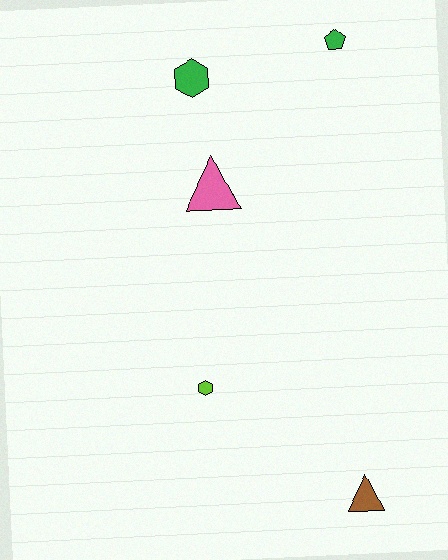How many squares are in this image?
There are no squares.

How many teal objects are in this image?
There are no teal objects.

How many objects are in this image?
There are 5 objects.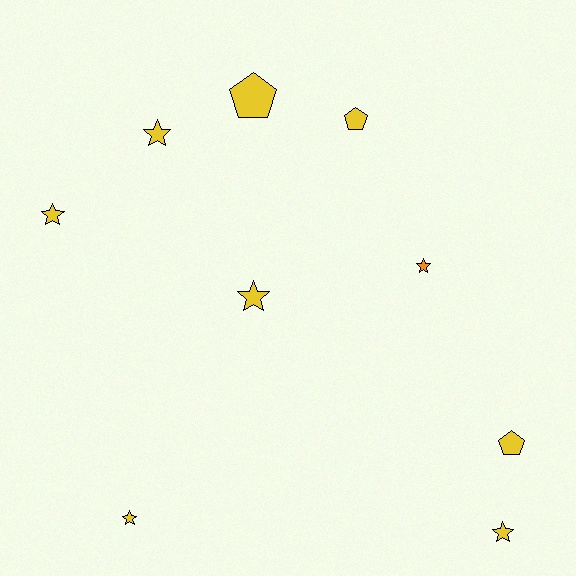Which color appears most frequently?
Yellow, with 8 objects.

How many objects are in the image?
There are 9 objects.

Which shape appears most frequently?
Star, with 6 objects.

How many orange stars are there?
There is 1 orange star.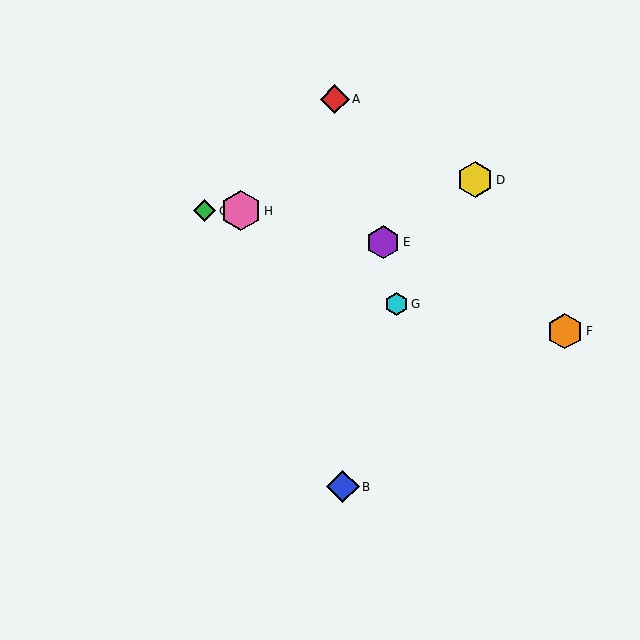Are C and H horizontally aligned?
Yes, both are at y≈211.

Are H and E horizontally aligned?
No, H is at y≈211 and E is at y≈242.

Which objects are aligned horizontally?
Objects C, H are aligned horizontally.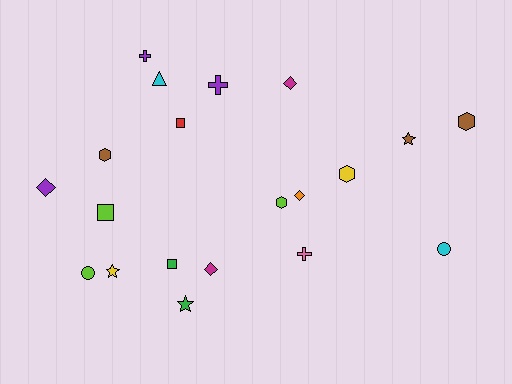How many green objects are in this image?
There are 2 green objects.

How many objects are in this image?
There are 20 objects.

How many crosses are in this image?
There are 3 crosses.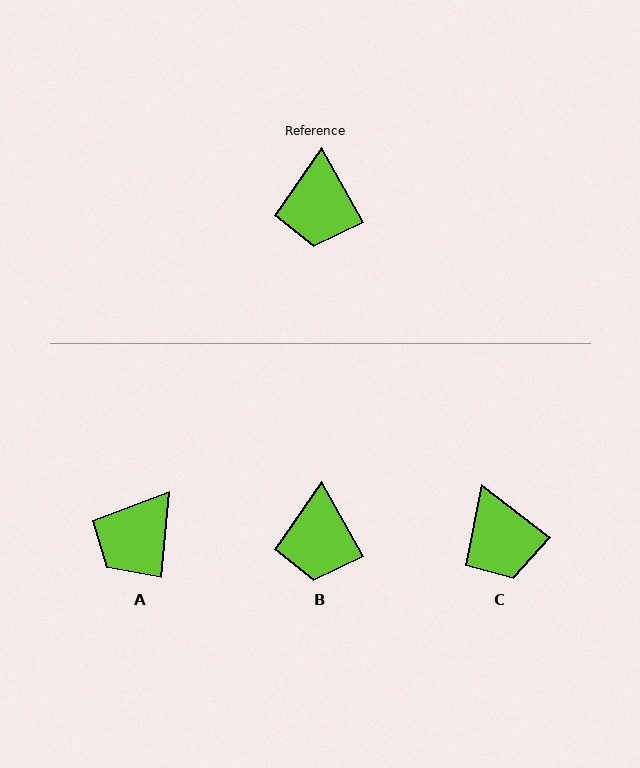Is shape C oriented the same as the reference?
No, it is off by about 23 degrees.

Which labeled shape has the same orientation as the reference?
B.